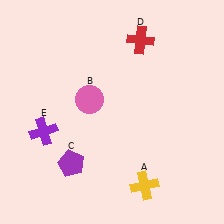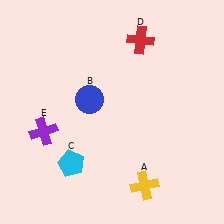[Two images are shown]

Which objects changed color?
B changed from pink to blue. C changed from purple to cyan.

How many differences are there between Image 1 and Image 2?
There are 2 differences between the two images.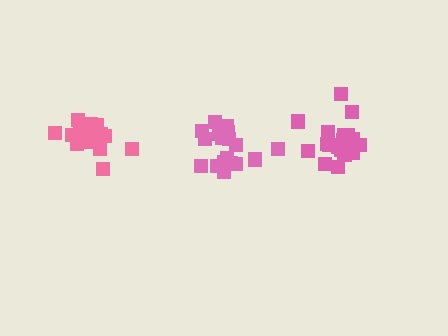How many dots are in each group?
Group 1: 19 dots, Group 2: 21 dots, Group 3: 18 dots (58 total).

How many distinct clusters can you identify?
There are 3 distinct clusters.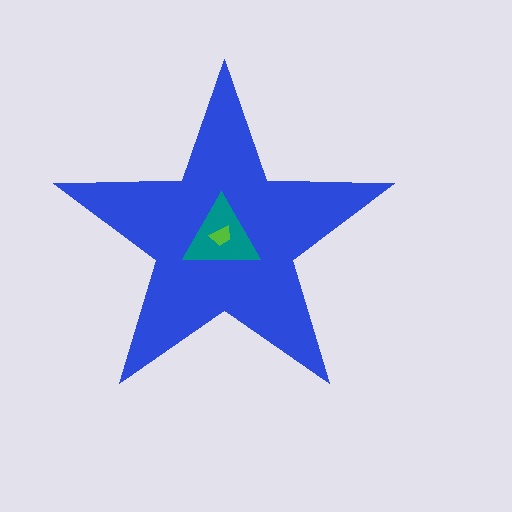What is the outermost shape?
The blue star.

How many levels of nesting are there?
3.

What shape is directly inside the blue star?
The teal triangle.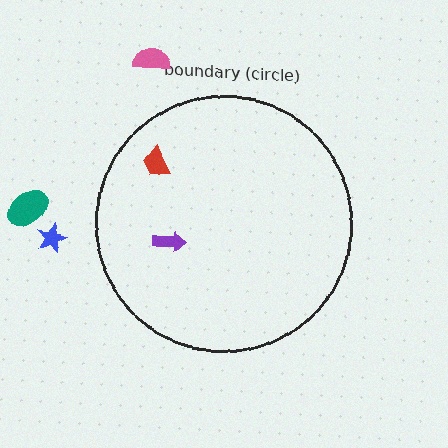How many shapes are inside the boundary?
2 inside, 3 outside.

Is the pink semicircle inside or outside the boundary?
Outside.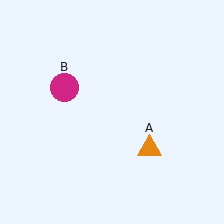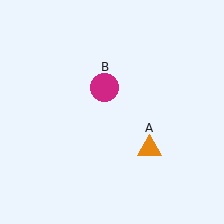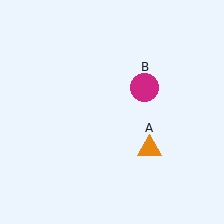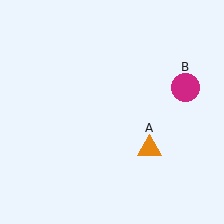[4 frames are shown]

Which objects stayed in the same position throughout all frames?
Orange triangle (object A) remained stationary.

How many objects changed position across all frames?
1 object changed position: magenta circle (object B).